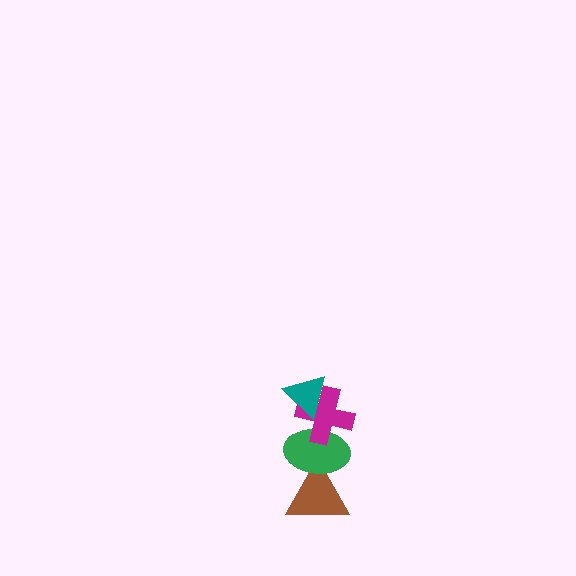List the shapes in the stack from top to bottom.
From top to bottom: the teal triangle, the magenta cross, the green ellipse, the brown triangle.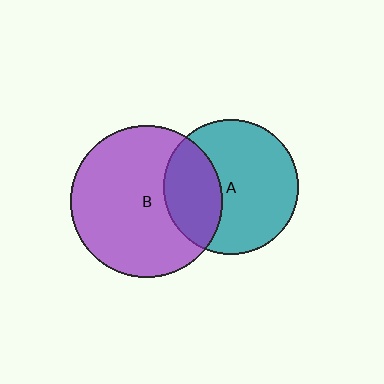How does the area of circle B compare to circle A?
Approximately 1.3 times.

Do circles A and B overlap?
Yes.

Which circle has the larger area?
Circle B (purple).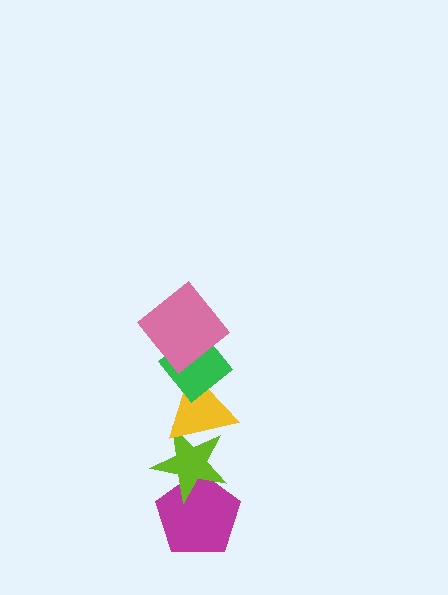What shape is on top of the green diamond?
The pink diamond is on top of the green diamond.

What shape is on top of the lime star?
The yellow triangle is on top of the lime star.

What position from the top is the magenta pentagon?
The magenta pentagon is 5th from the top.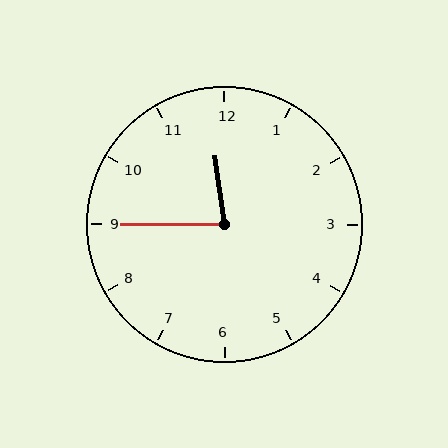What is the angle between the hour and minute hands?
Approximately 82 degrees.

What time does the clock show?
11:45.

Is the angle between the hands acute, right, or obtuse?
It is acute.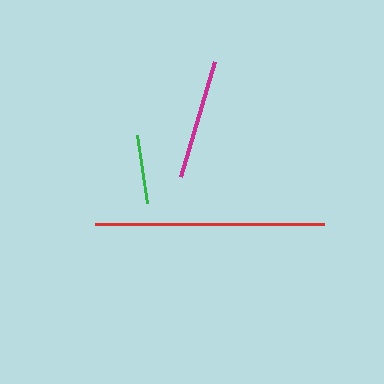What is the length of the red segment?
The red segment is approximately 228 pixels long.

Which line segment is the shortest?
The green line is the shortest at approximately 69 pixels.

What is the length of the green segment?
The green segment is approximately 69 pixels long.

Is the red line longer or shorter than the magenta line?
The red line is longer than the magenta line.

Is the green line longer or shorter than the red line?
The red line is longer than the green line.